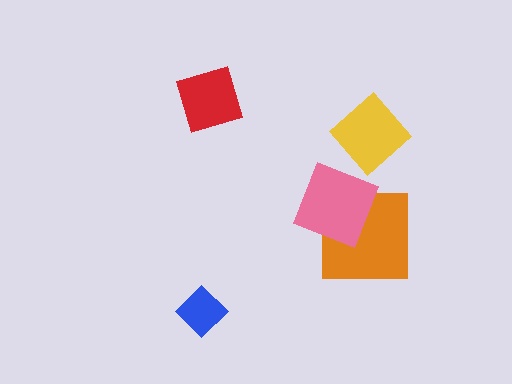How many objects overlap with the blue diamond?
0 objects overlap with the blue diamond.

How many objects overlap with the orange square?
1 object overlaps with the orange square.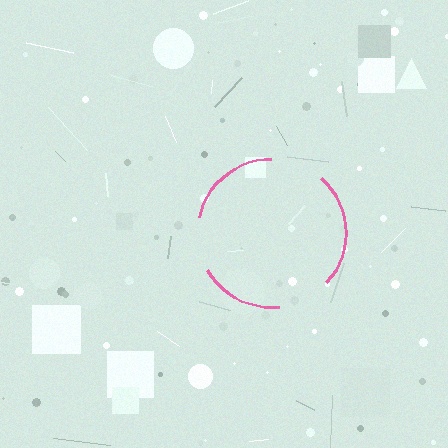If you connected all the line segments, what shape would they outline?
They would outline a circle.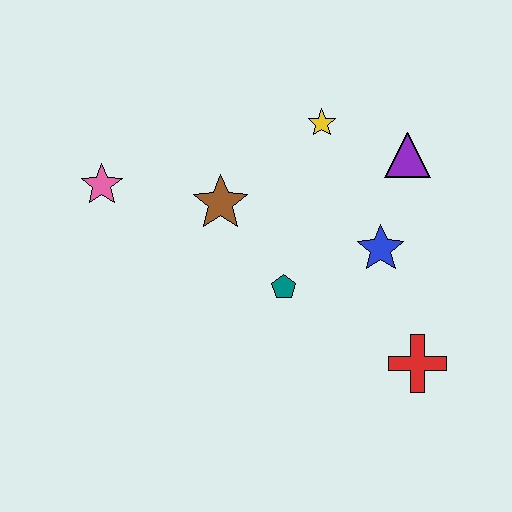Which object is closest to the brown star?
The teal pentagon is closest to the brown star.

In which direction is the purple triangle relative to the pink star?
The purple triangle is to the right of the pink star.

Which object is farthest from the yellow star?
The red cross is farthest from the yellow star.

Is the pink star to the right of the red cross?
No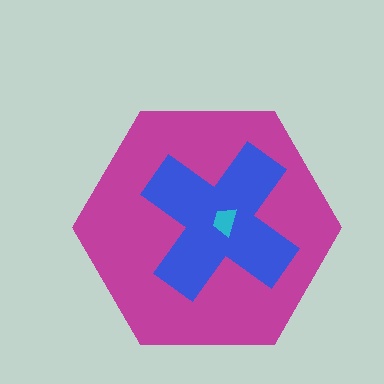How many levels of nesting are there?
3.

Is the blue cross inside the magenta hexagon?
Yes.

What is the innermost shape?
The cyan trapezoid.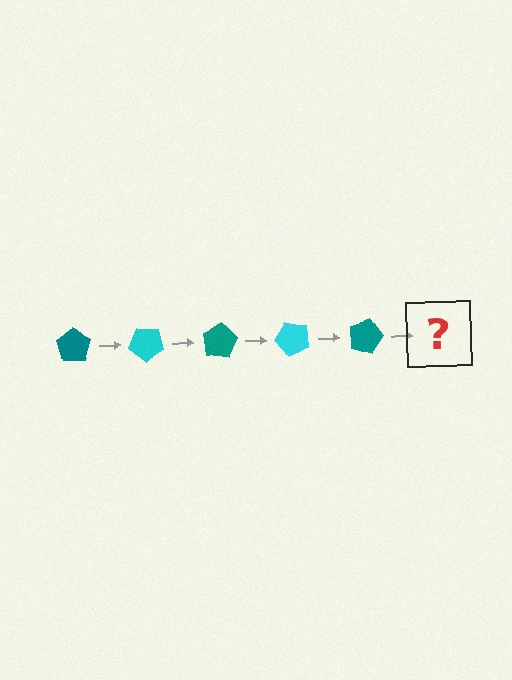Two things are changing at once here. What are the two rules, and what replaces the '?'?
The two rules are that it rotates 40 degrees each step and the color cycles through teal and cyan. The '?' should be a cyan pentagon, rotated 200 degrees from the start.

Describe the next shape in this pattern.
It should be a cyan pentagon, rotated 200 degrees from the start.